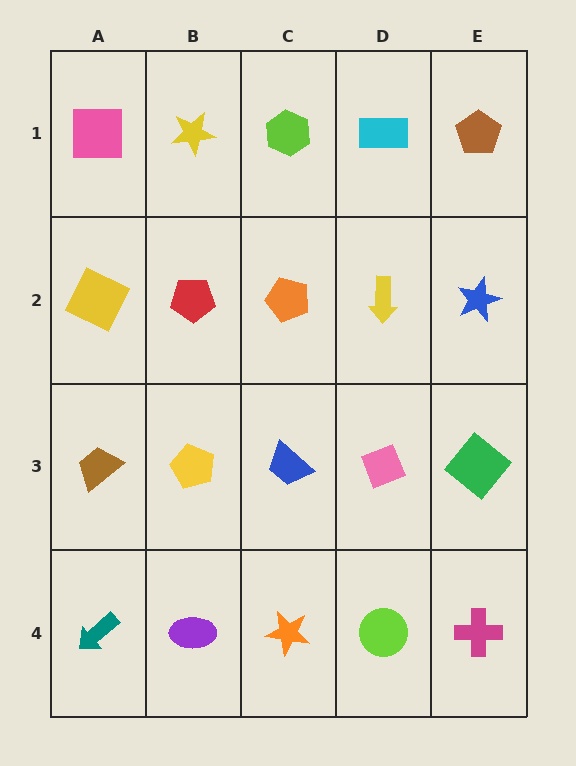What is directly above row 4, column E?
A green diamond.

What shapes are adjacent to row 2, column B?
A yellow star (row 1, column B), a yellow pentagon (row 3, column B), a yellow square (row 2, column A), an orange pentagon (row 2, column C).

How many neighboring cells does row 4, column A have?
2.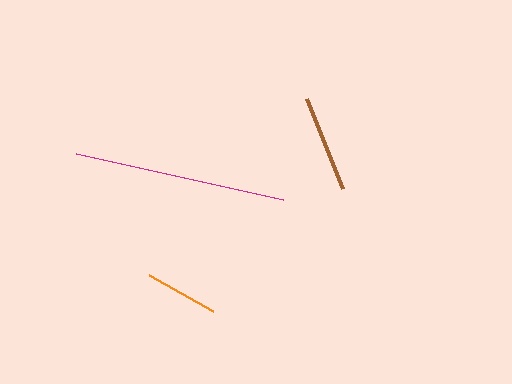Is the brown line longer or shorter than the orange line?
The brown line is longer than the orange line.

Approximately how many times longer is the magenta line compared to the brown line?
The magenta line is approximately 2.2 times the length of the brown line.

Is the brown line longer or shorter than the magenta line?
The magenta line is longer than the brown line.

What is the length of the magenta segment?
The magenta segment is approximately 212 pixels long.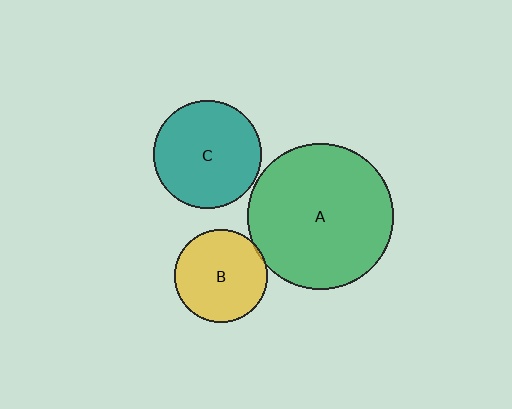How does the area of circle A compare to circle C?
Approximately 1.8 times.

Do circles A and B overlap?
Yes.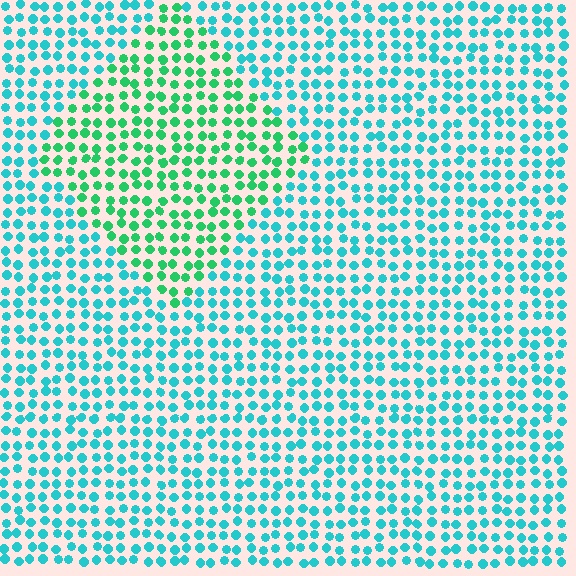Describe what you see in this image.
The image is filled with small cyan elements in a uniform arrangement. A diamond-shaped region is visible where the elements are tinted to a slightly different hue, forming a subtle color boundary.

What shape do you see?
I see a diamond.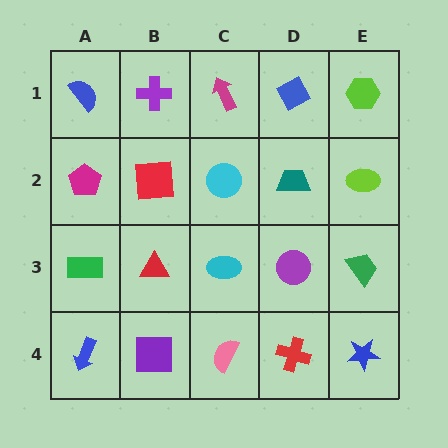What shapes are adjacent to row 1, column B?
A red square (row 2, column B), a blue semicircle (row 1, column A), a magenta arrow (row 1, column C).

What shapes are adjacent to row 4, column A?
A green rectangle (row 3, column A), a purple square (row 4, column B).